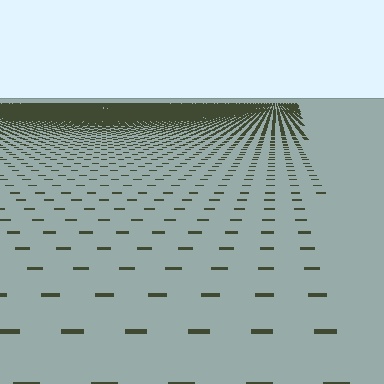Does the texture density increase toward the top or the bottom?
Density increases toward the top.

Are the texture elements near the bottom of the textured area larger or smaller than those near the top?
Larger. Near the bottom, elements are closer to the viewer and appear at a bigger on-screen size.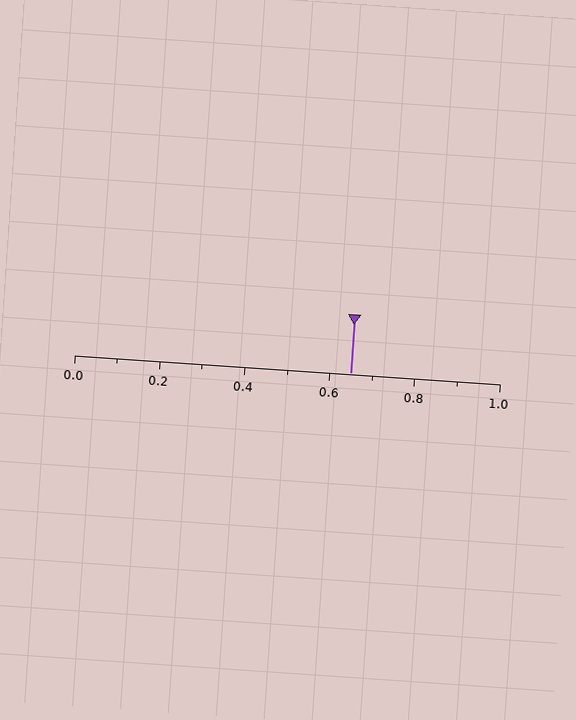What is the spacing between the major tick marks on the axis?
The major ticks are spaced 0.2 apart.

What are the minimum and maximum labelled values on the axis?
The axis runs from 0.0 to 1.0.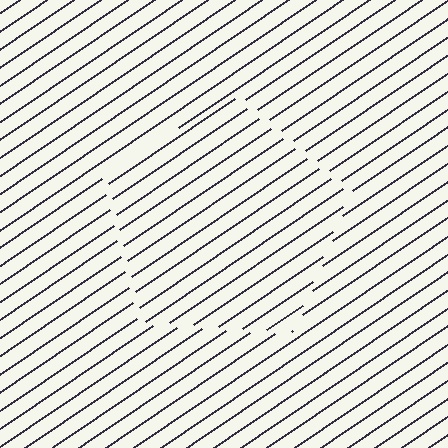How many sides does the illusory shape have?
5 sides — the line-ends trace a pentagon.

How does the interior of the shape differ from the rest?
The interior of the shape contains the same grating, shifted by half a period — the contour is defined by the phase discontinuity where line-ends from the inner and outer gratings abut.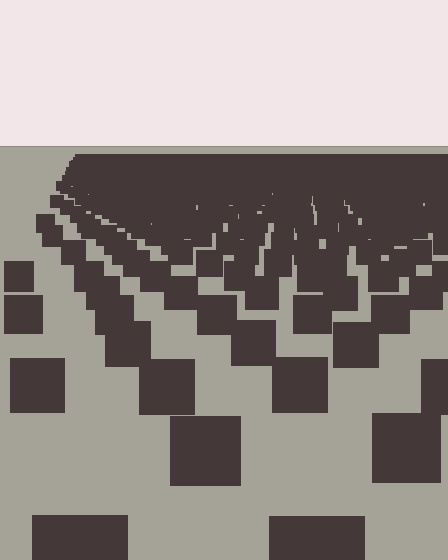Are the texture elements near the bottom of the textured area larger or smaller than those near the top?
Larger. Near the bottom, elements are closer to the viewer and appear at a bigger on-screen size.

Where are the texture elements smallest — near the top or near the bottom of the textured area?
Near the top.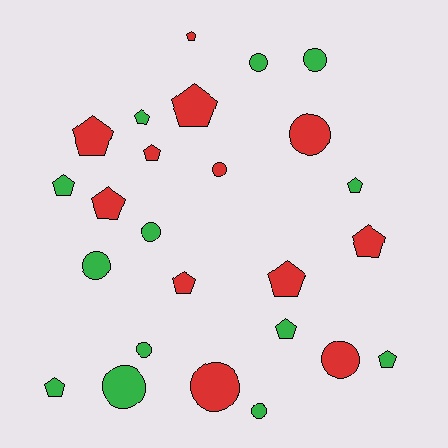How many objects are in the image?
There are 25 objects.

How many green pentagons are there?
There are 6 green pentagons.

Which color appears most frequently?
Green, with 13 objects.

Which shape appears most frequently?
Pentagon, with 14 objects.